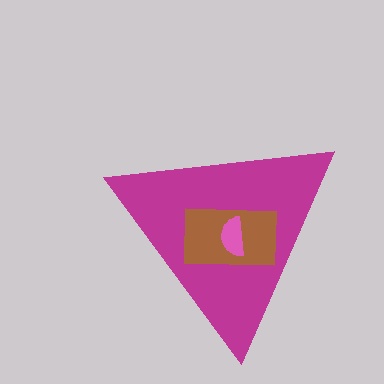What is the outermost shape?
The magenta triangle.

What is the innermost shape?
The pink semicircle.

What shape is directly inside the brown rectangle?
The pink semicircle.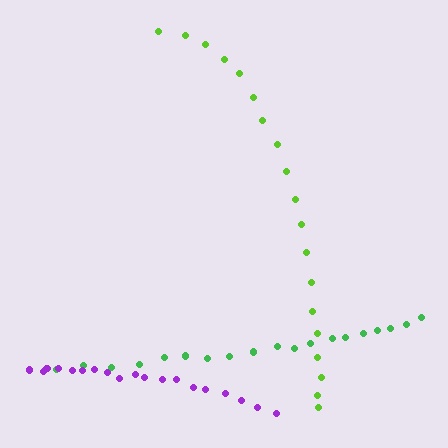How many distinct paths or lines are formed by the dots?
There are 3 distinct paths.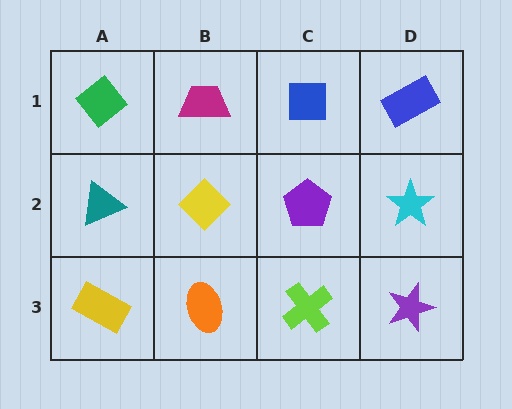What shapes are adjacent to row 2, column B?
A magenta trapezoid (row 1, column B), an orange ellipse (row 3, column B), a teal triangle (row 2, column A), a purple pentagon (row 2, column C).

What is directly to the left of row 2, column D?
A purple pentagon.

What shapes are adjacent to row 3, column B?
A yellow diamond (row 2, column B), a yellow rectangle (row 3, column A), a lime cross (row 3, column C).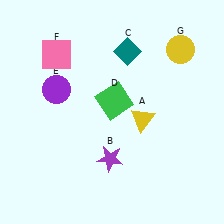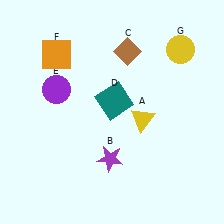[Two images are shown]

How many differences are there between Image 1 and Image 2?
There are 3 differences between the two images.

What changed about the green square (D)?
In Image 1, D is green. In Image 2, it changed to teal.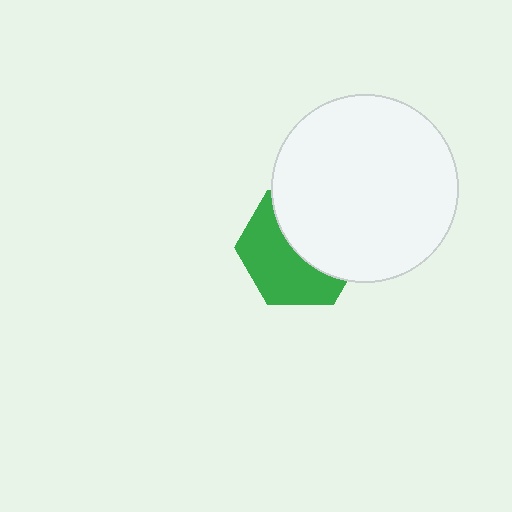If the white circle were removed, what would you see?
You would see the complete green hexagon.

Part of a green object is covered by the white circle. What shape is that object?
It is a hexagon.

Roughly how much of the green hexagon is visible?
About half of it is visible (roughly 50%).